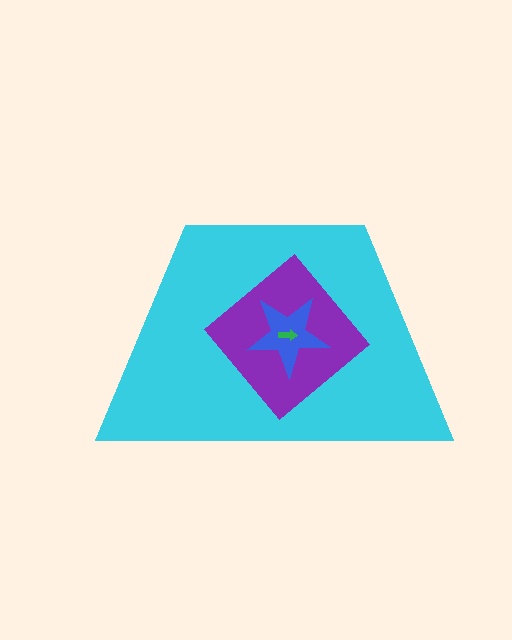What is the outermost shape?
The cyan trapezoid.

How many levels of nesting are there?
4.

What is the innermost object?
The green arrow.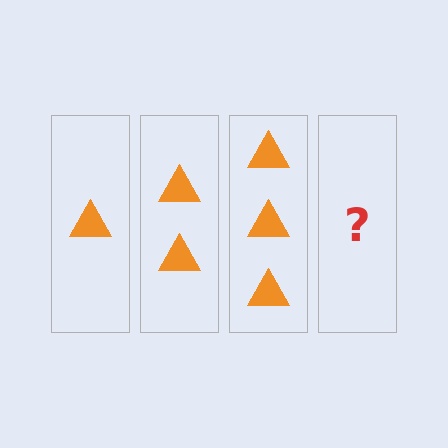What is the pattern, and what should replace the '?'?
The pattern is that each step adds one more triangle. The '?' should be 4 triangles.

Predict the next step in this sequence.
The next step is 4 triangles.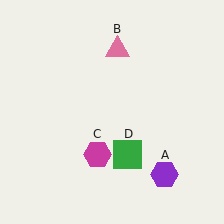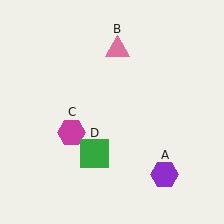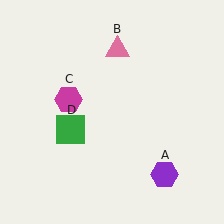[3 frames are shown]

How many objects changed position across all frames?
2 objects changed position: magenta hexagon (object C), green square (object D).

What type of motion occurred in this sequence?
The magenta hexagon (object C), green square (object D) rotated clockwise around the center of the scene.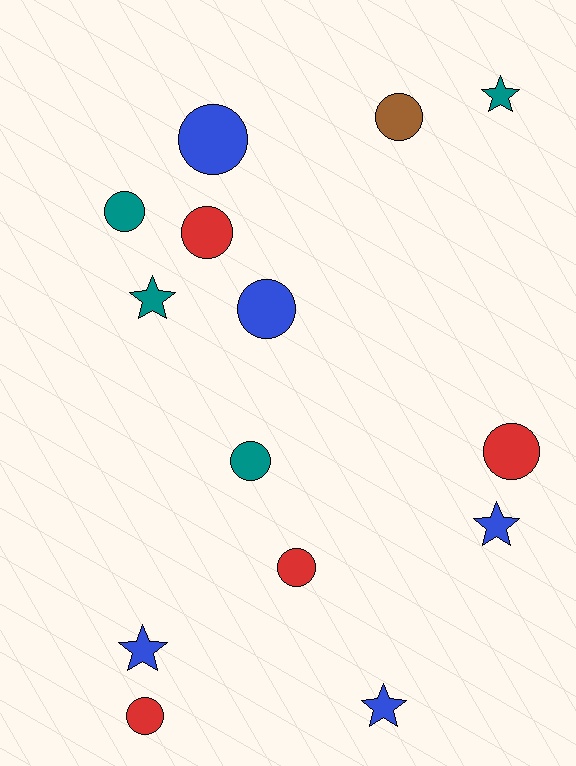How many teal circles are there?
There are 2 teal circles.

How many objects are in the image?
There are 14 objects.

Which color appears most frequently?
Blue, with 5 objects.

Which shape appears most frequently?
Circle, with 9 objects.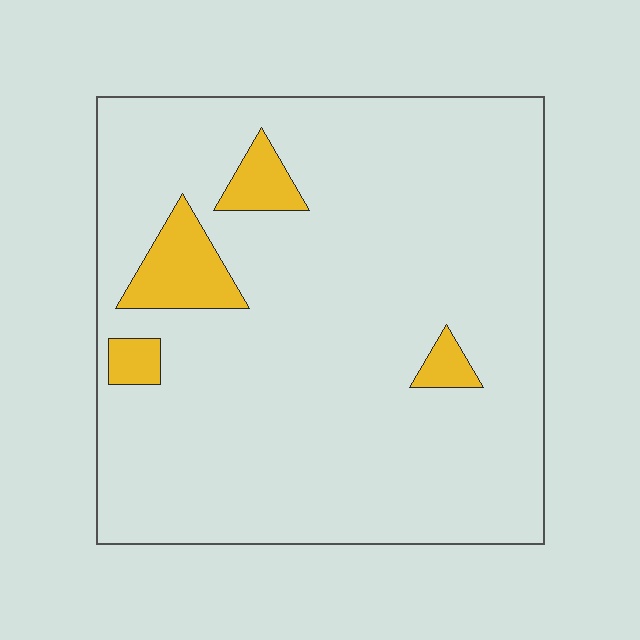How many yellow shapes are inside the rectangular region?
4.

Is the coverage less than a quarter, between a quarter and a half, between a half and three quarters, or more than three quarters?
Less than a quarter.